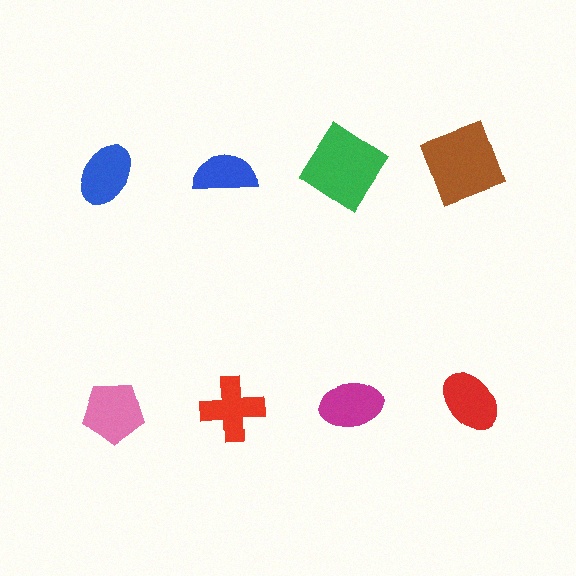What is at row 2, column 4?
A red ellipse.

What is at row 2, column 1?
A pink pentagon.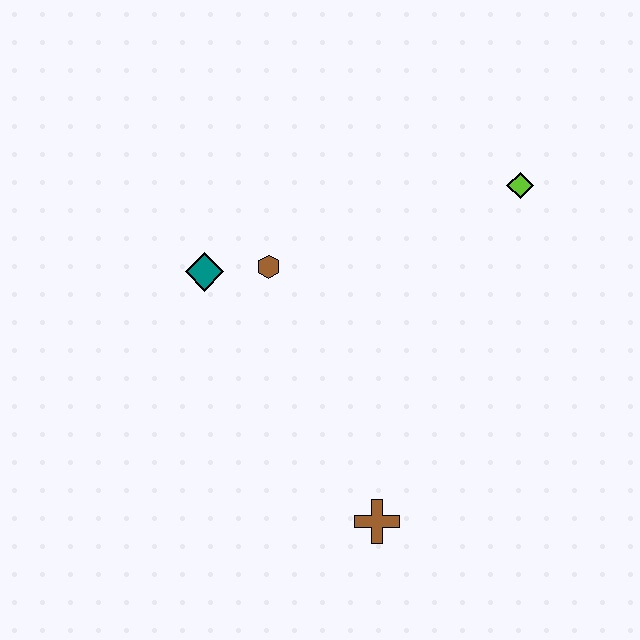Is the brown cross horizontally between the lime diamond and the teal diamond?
Yes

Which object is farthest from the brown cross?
The lime diamond is farthest from the brown cross.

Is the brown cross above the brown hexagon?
No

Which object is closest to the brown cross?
The brown hexagon is closest to the brown cross.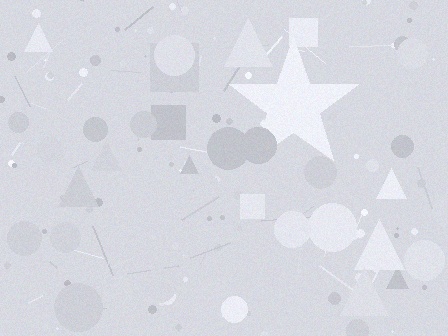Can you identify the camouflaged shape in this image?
The camouflaged shape is a star.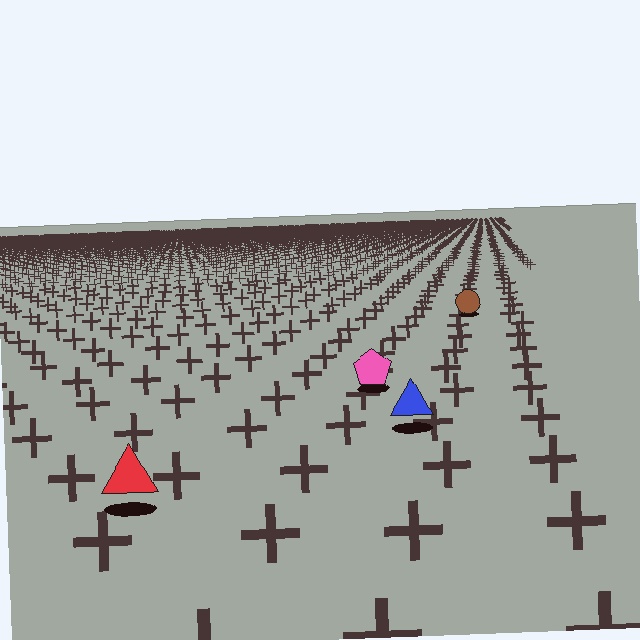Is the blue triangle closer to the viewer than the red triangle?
No. The red triangle is closer — you can tell from the texture gradient: the ground texture is coarser near it.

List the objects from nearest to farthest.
From nearest to farthest: the red triangle, the blue triangle, the pink pentagon, the brown circle.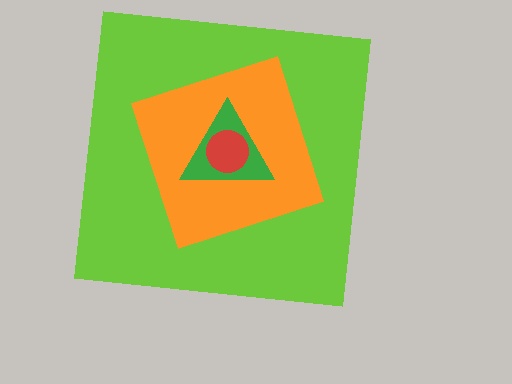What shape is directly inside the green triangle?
The red circle.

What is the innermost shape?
The red circle.